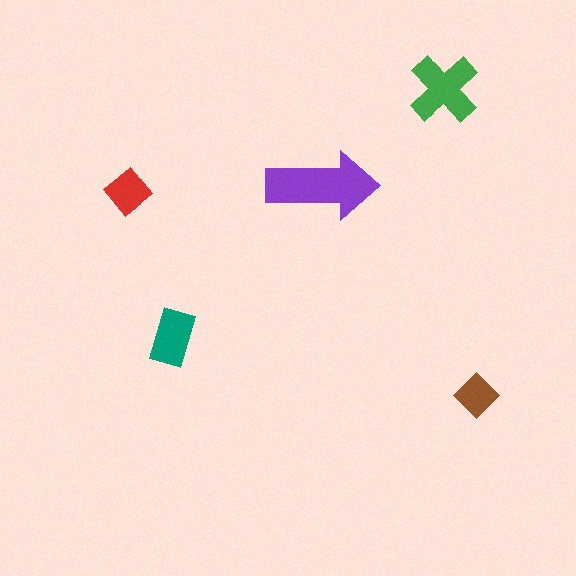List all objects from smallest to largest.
The brown diamond, the red diamond, the teal rectangle, the green cross, the purple arrow.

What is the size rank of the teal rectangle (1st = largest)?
3rd.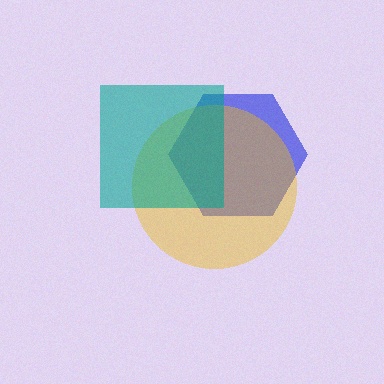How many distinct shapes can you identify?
There are 3 distinct shapes: a blue hexagon, a yellow circle, a teal square.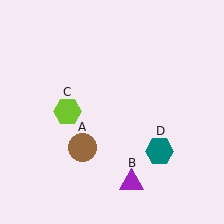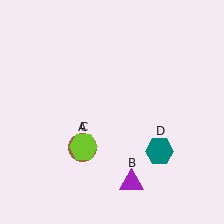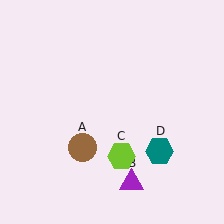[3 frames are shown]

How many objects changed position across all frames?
1 object changed position: lime hexagon (object C).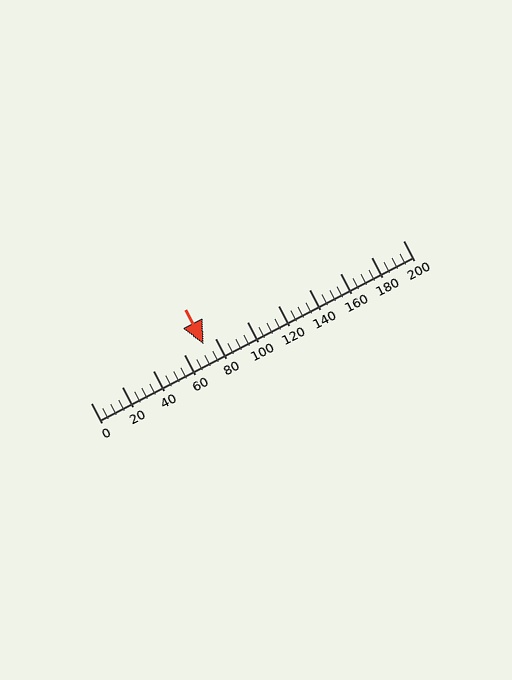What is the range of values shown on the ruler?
The ruler shows values from 0 to 200.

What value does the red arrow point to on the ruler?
The red arrow points to approximately 73.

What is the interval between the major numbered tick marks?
The major tick marks are spaced 20 units apart.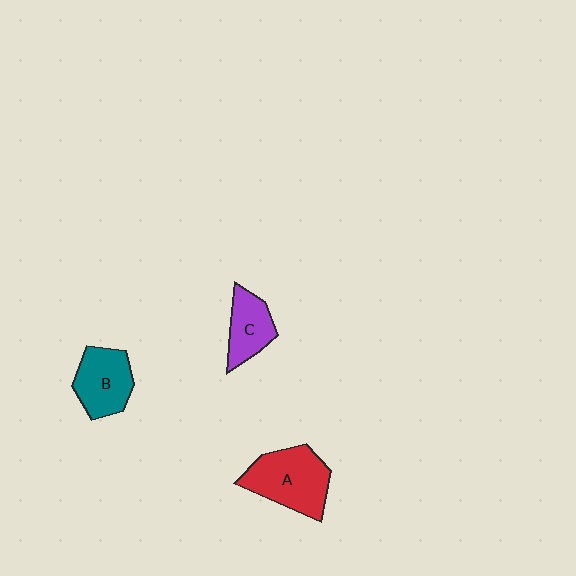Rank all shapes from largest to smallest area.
From largest to smallest: A (red), B (teal), C (purple).